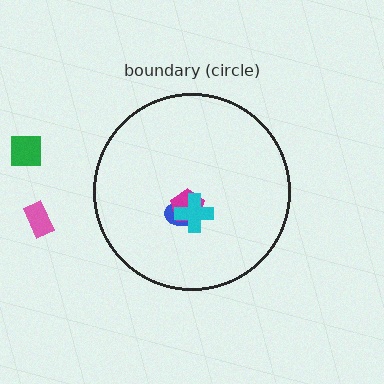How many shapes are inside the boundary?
3 inside, 2 outside.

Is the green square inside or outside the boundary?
Outside.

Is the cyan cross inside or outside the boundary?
Inside.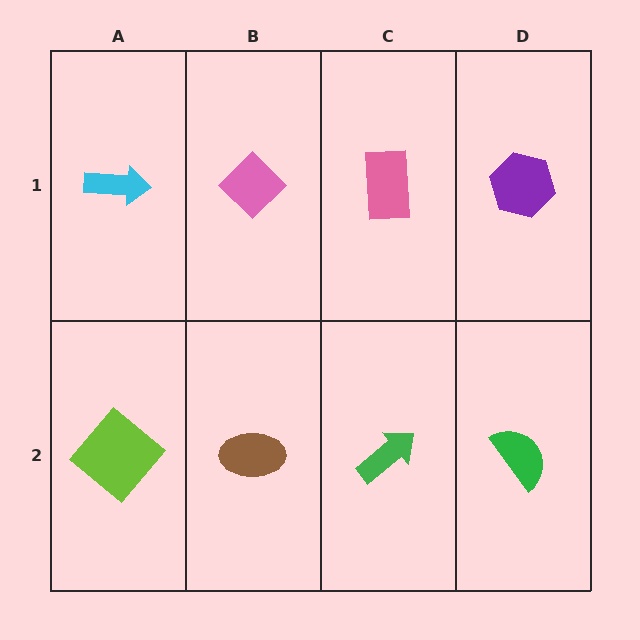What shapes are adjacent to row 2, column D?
A purple hexagon (row 1, column D), a green arrow (row 2, column C).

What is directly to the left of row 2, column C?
A brown ellipse.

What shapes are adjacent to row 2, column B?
A pink diamond (row 1, column B), a lime diamond (row 2, column A), a green arrow (row 2, column C).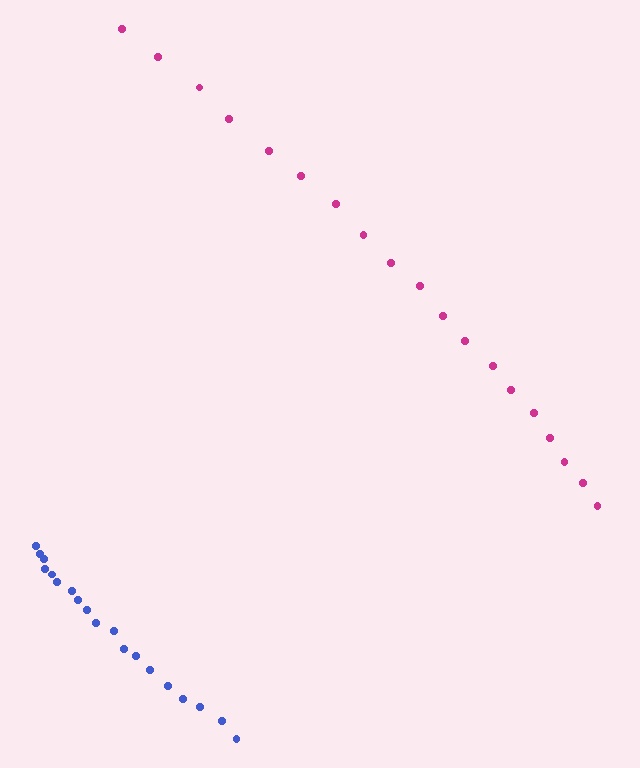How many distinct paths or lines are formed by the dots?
There are 2 distinct paths.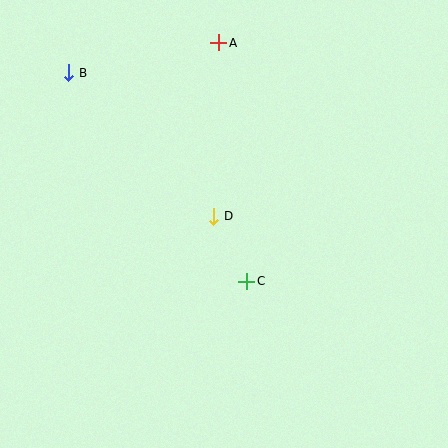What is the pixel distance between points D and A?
The distance between D and A is 174 pixels.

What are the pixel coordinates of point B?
Point B is at (69, 73).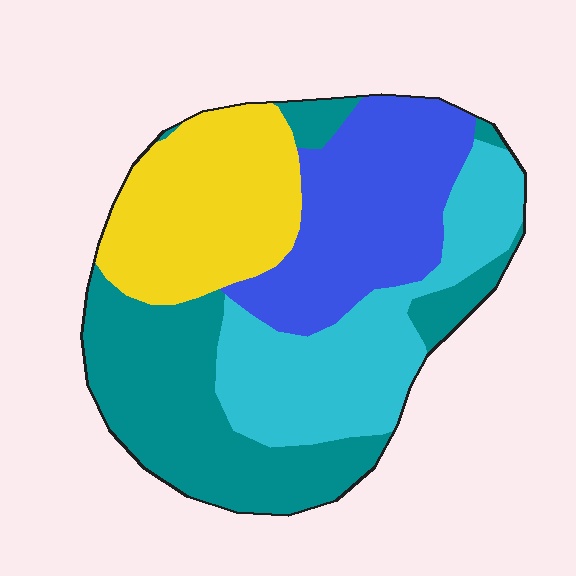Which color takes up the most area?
Teal, at roughly 30%.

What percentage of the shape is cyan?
Cyan covers 24% of the shape.